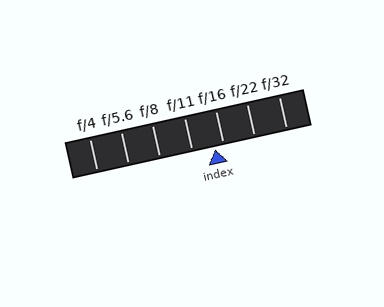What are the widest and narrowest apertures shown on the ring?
The widest aperture shown is f/4 and the narrowest is f/32.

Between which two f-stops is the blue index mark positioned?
The index mark is between f/11 and f/16.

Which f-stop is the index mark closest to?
The index mark is closest to f/16.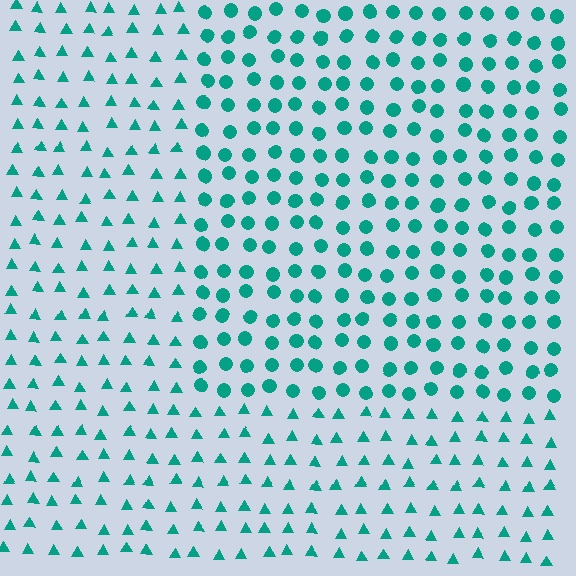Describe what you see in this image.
The image is filled with small teal elements arranged in a uniform grid. A rectangle-shaped region contains circles, while the surrounding area contains triangles. The boundary is defined purely by the change in element shape.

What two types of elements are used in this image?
The image uses circles inside the rectangle region and triangles outside it.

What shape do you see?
I see a rectangle.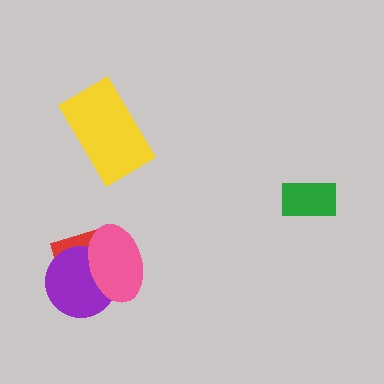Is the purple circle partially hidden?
Yes, it is partially covered by another shape.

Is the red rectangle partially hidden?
Yes, it is partially covered by another shape.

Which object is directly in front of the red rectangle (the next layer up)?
The purple circle is directly in front of the red rectangle.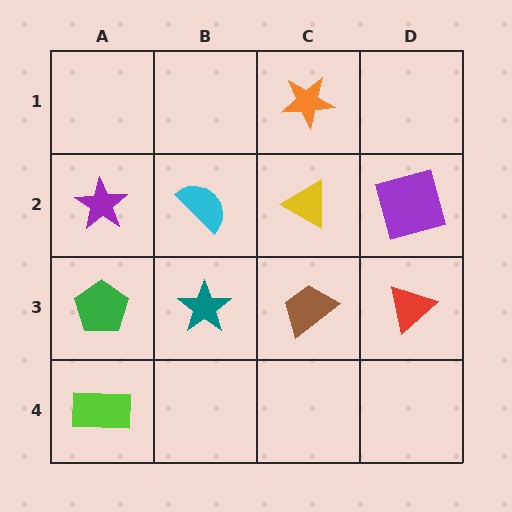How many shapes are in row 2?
4 shapes.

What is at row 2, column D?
A purple square.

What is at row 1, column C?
An orange star.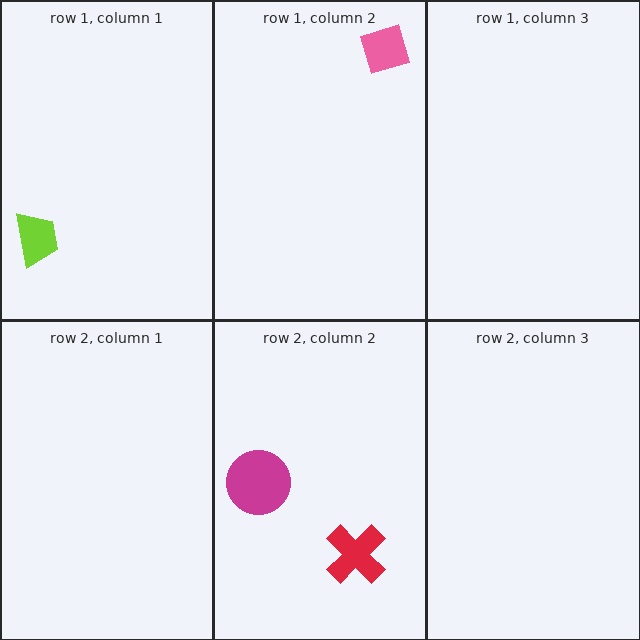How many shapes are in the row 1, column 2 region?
1.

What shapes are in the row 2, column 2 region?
The magenta circle, the red cross.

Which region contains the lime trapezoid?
The row 1, column 1 region.